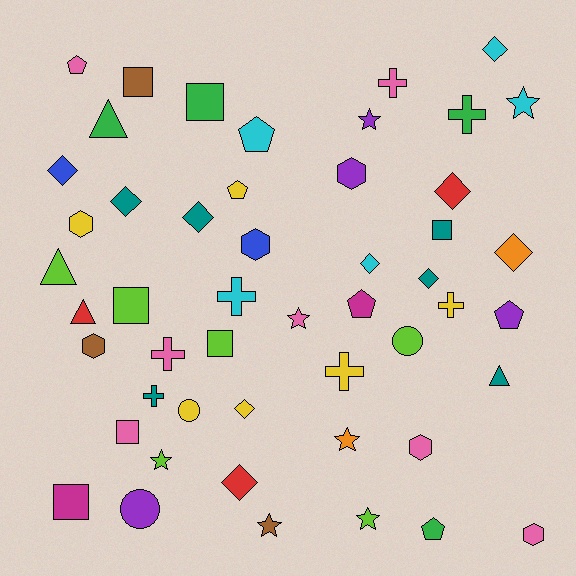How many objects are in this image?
There are 50 objects.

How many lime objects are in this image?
There are 6 lime objects.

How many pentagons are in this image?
There are 6 pentagons.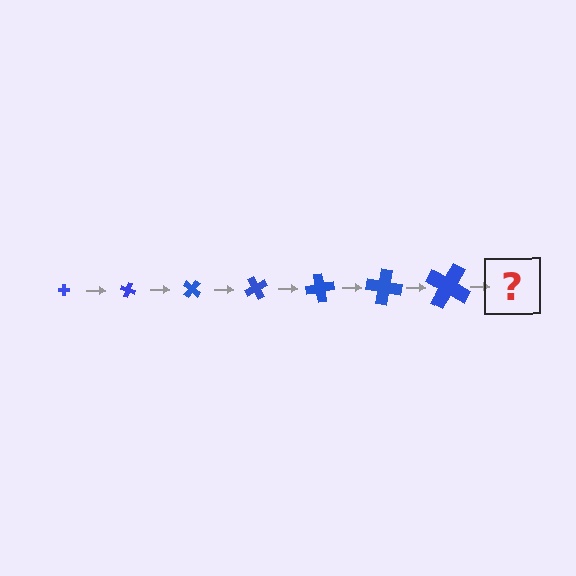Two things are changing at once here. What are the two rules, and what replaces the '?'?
The two rules are that the cross grows larger each step and it rotates 20 degrees each step. The '?' should be a cross, larger than the previous one and rotated 140 degrees from the start.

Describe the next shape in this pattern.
It should be a cross, larger than the previous one and rotated 140 degrees from the start.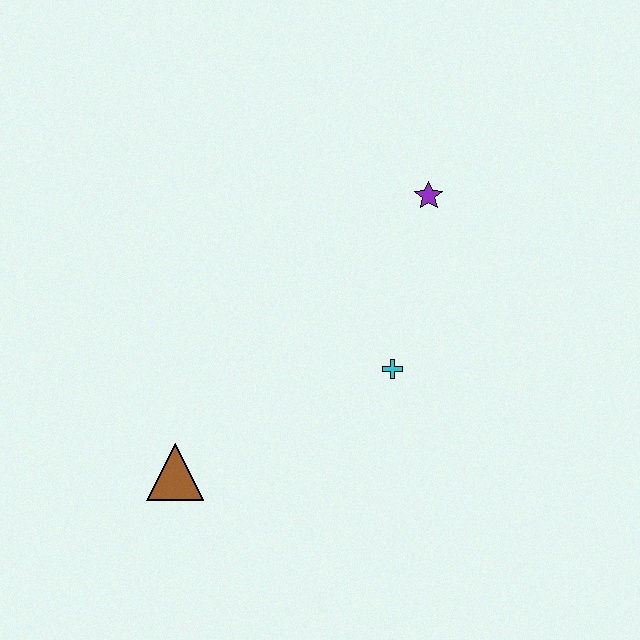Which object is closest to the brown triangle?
The cyan cross is closest to the brown triangle.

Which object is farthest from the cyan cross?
The brown triangle is farthest from the cyan cross.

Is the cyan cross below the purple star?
Yes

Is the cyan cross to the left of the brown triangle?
No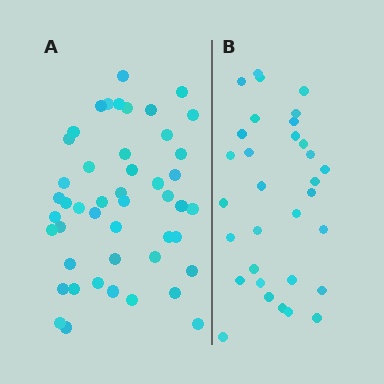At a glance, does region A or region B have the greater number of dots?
Region A (the left region) has more dots.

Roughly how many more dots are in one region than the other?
Region A has approximately 15 more dots than region B.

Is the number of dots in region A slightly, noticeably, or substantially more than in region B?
Region A has substantially more. The ratio is roughly 1.5 to 1.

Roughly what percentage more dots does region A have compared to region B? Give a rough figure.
About 45% more.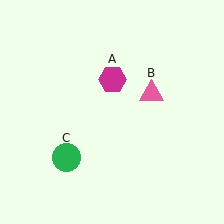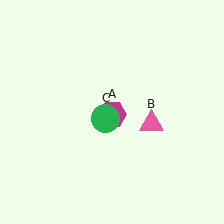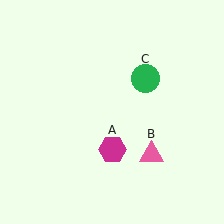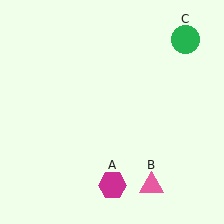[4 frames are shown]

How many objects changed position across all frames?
3 objects changed position: magenta hexagon (object A), pink triangle (object B), green circle (object C).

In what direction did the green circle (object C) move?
The green circle (object C) moved up and to the right.